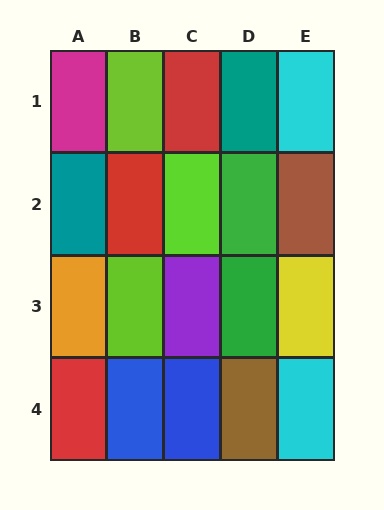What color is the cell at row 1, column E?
Cyan.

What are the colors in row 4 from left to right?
Red, blue, blue, brown, cyan.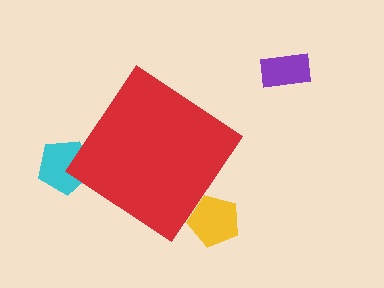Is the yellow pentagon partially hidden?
Yes, the yellow pentagon is partially hidden behind the red diamond.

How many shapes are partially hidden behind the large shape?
2 shapes are partially hidden.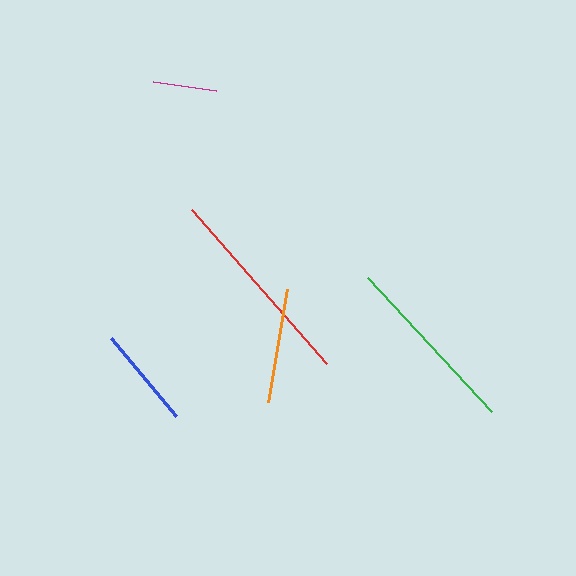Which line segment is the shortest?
The magenta line is the shortest at approximately 63 pixels.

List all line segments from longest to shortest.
From longest to shortest: red, green, orange, blue, magenta.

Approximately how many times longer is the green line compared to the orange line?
The green line is approximately 1.6 times the length of the orange line.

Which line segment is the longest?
The red line is the longest at approximately 204 pixels.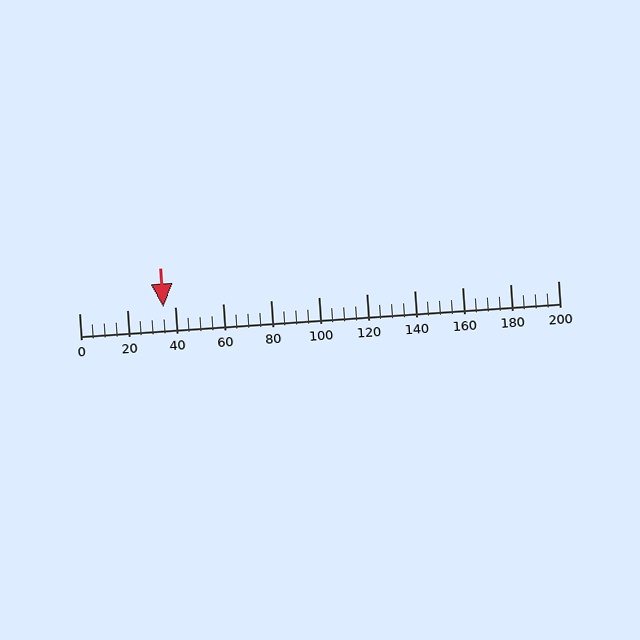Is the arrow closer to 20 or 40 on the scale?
The arrow is closer to 40.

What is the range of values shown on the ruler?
The ruler shows values from 0 to 200.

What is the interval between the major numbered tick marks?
The major tick marks are spaced 20 units apart.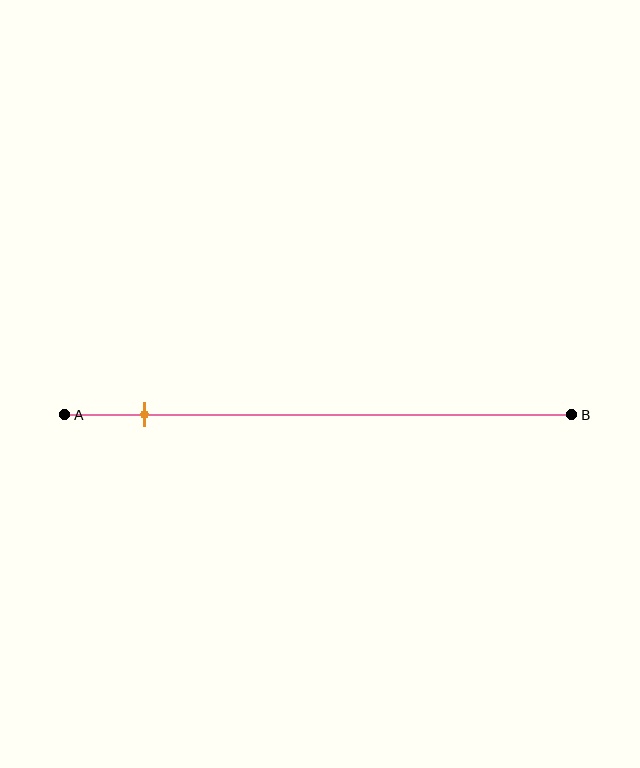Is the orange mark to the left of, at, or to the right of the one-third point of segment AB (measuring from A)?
The orange mark is to the left of the one-third point of segment AB.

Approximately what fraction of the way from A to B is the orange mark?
The orange mark is approximately 15% of the way from A to B.